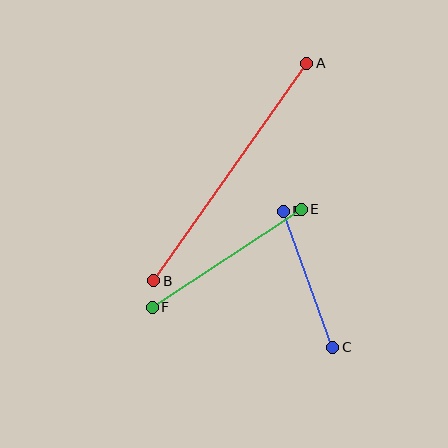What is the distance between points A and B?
The distance is approximately 266 pixels.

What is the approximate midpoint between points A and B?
The midpoint is at approximately (230, 172) pixels.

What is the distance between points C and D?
The distance is approximately 144 pixels.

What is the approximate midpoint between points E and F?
The midpoint is at approximately (227, 258) pixels.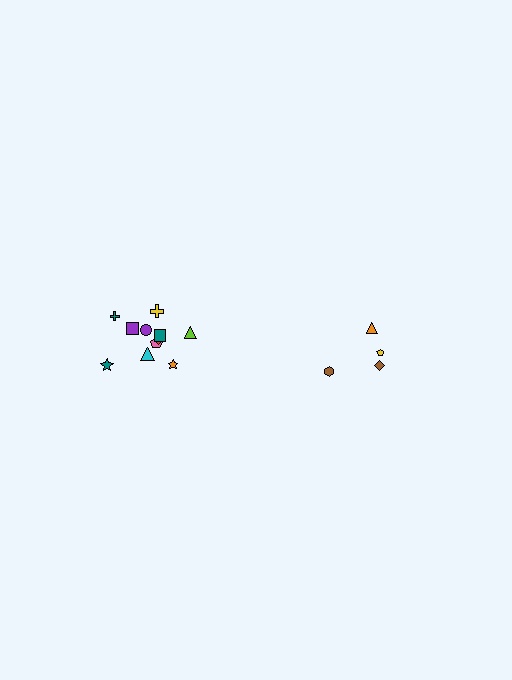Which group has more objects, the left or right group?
The left group.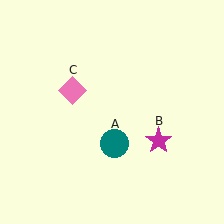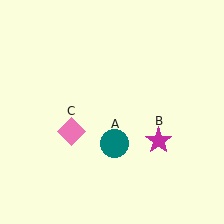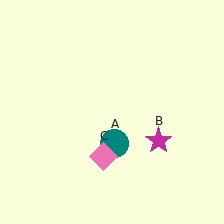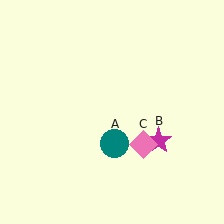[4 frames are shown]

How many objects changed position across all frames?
1 object changed position: pink diamond (object C).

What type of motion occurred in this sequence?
The pink diamond (object C) rotated counterclockwise around the center of the scene.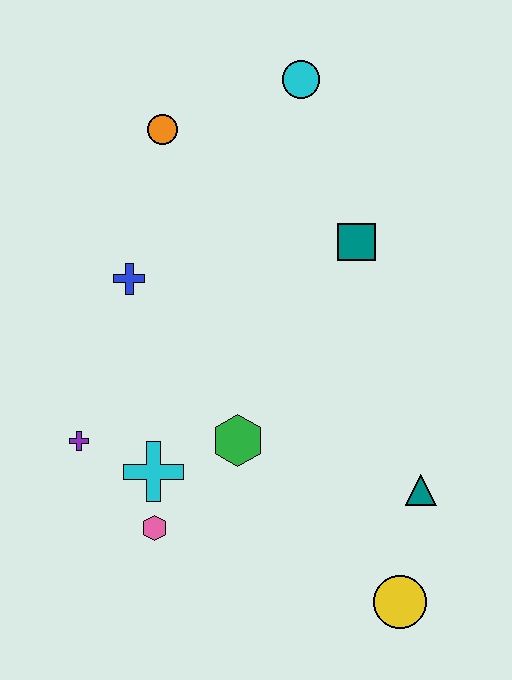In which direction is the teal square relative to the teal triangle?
The teal square is above the teal triangle.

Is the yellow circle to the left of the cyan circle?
No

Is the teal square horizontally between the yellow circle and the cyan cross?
Yes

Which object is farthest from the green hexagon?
The cyan circle is farthest from the green hexagon.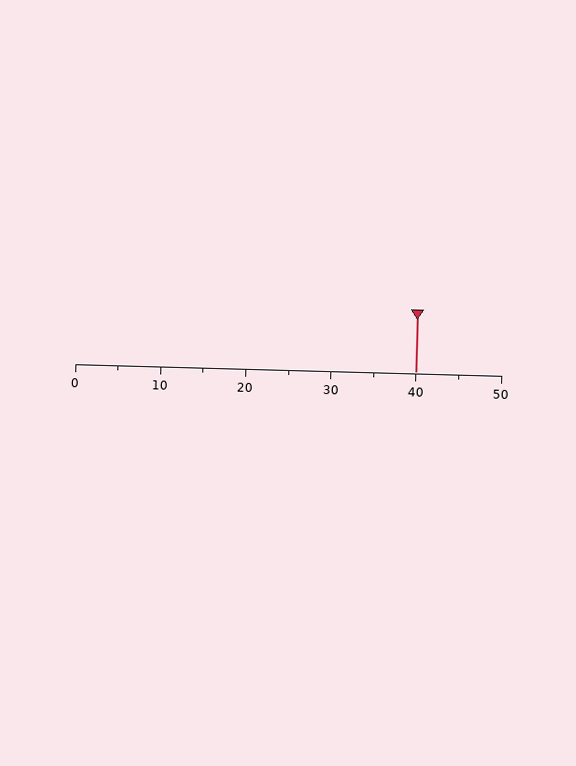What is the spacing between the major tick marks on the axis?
The major ticks are spaced 10 apart.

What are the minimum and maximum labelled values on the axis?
The axis runs from 0 to 50.